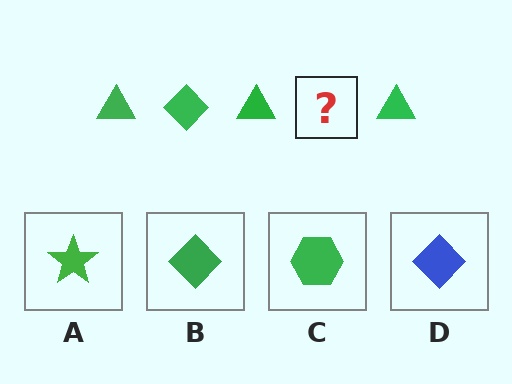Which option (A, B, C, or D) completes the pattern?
B.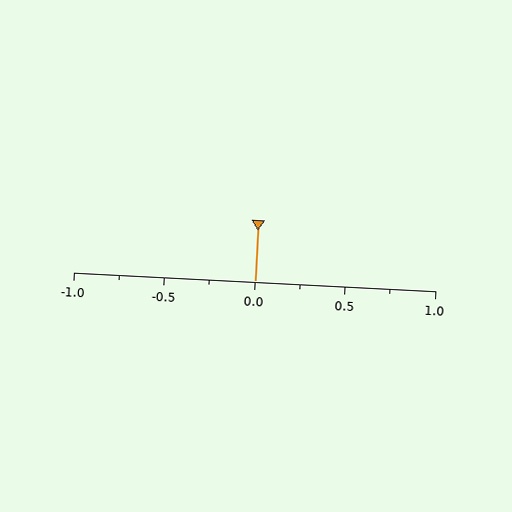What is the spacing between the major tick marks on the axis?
The major ticks are spaced 0.5 apart.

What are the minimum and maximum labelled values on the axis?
The axis runs from -1.0 to 1.0.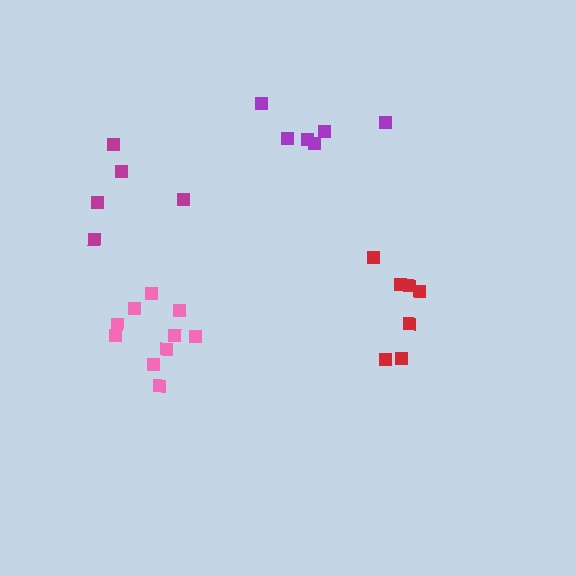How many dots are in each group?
Group 1: 10 dots, Group 2: 7 dots, Group 3: 6 dots, Group 4: 5 dots (28 total).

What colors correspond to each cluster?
The clusters are colored: pink, red, purple, magenta.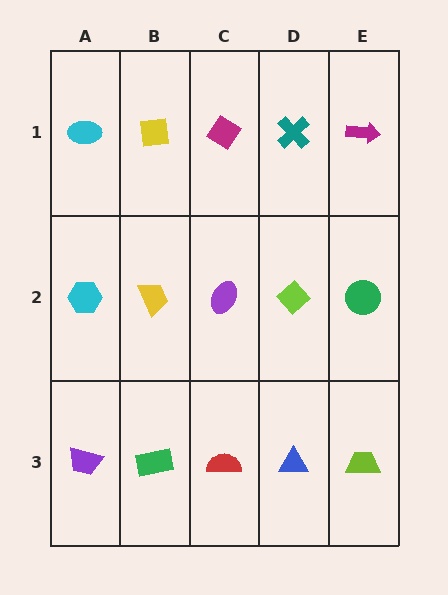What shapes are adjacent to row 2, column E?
A magenta arrow (row 1, column E), a lime trapezoid (row 3, column E), a lime diamond (row 2, column D).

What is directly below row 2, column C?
A red semicircle.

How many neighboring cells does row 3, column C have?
3.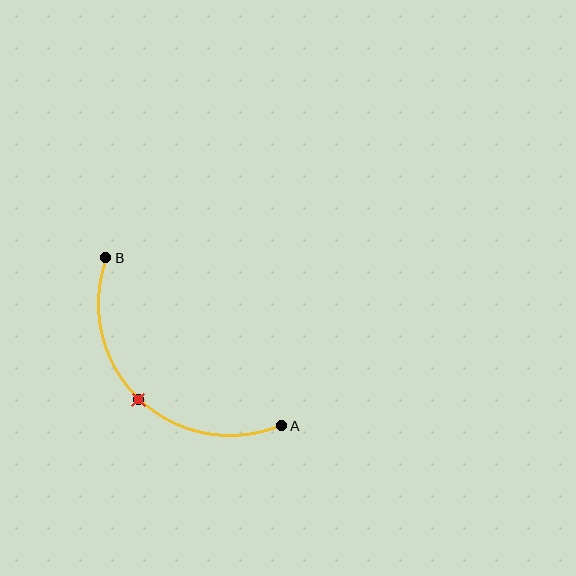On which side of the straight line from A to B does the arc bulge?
The arc bulges below and to the left of the straight line connecting A and B.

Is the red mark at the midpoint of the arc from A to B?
Yes. The red mark lies on the arc at equal arc-length from both A and B — it is the arc midpoint.